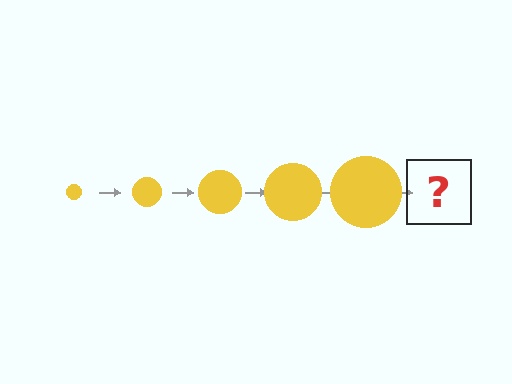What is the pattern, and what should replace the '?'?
The pattern is that the circle gets progressively larger each step. The '?' should be a yellow circle, larger than the previous one.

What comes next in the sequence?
The next element should be a yellow circle, larger than the previous one.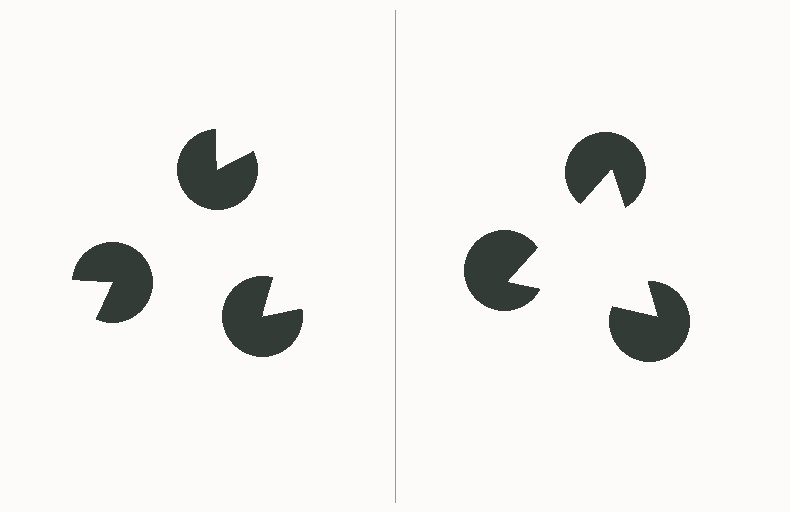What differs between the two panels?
The pac-man discs are positioned identically on both sides; only the wedge orientations differ. On the right they align to a triangle; on the left they are misaligned.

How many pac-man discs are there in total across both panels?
6 — 3 on each side.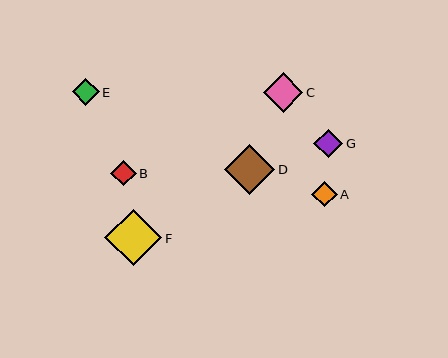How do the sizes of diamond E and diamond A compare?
Diamond E and diamond A are approximately the same size.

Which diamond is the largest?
Diamond F is the largest with a size of approximately 57 pixels.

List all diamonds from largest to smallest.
From largest to smallest: F, D, C, G, E, B, A.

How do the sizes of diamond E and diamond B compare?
Diamond E and diamond B are approximately the same size.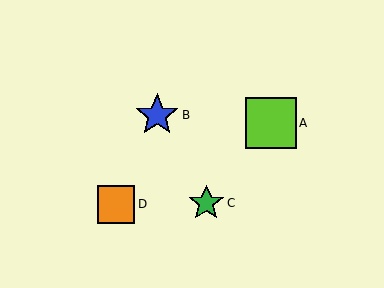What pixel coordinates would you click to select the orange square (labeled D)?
Click at (116, 204) to select the orange square D.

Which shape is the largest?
The lime square (labeled A) is the largest.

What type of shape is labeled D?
Shape D is an orange square.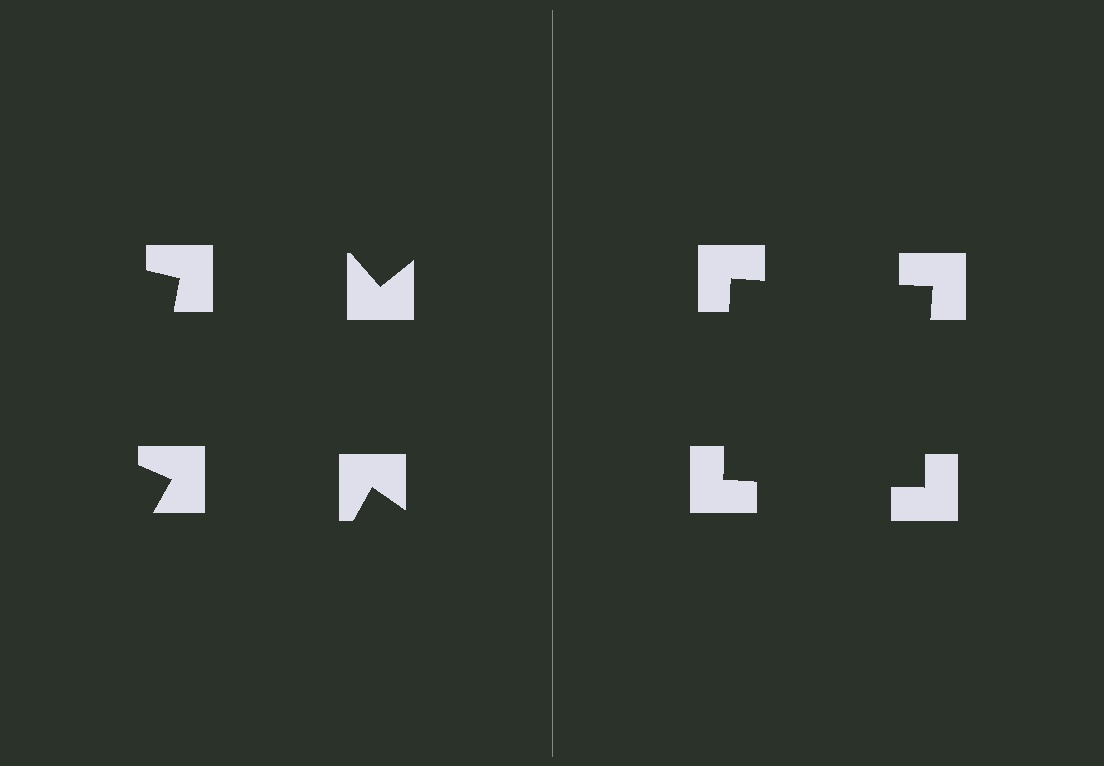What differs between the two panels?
The notched squares are positioned identically on both sides; only the wedge orientations differ. On the right they align to a square; on the left they are misaligned.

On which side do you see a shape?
An illusory square appears on the right side. On the left side the wedge cuts are rotated, so no coherent shape forms.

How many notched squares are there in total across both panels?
8 — 4 on each side.